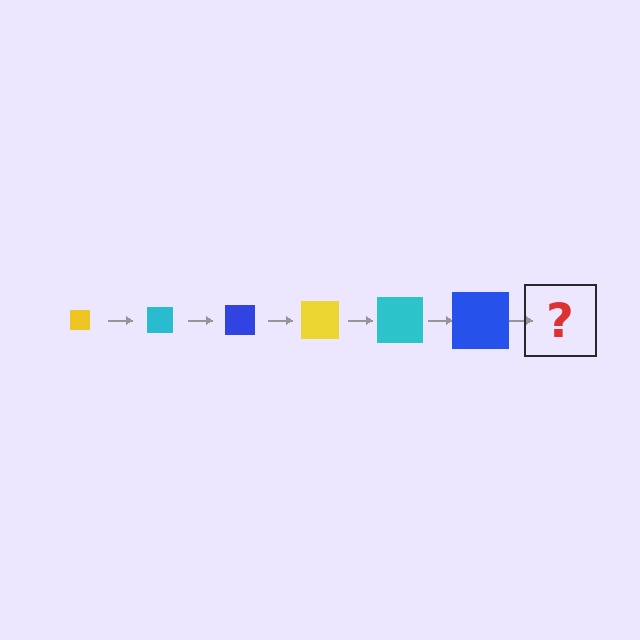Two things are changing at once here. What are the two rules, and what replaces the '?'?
The two rules are that the square grows larger each step and the color cycles through yellow, cyan, and blue. The '?' should be a yellow square, larger than the previous one.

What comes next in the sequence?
The next element should be a yellow square, larger than the previous one.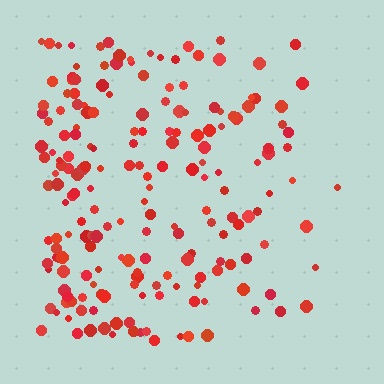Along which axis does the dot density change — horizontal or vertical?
Horizontal.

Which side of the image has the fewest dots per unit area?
The right.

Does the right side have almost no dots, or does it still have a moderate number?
Still a moderate number, just noticeably fewer than the left.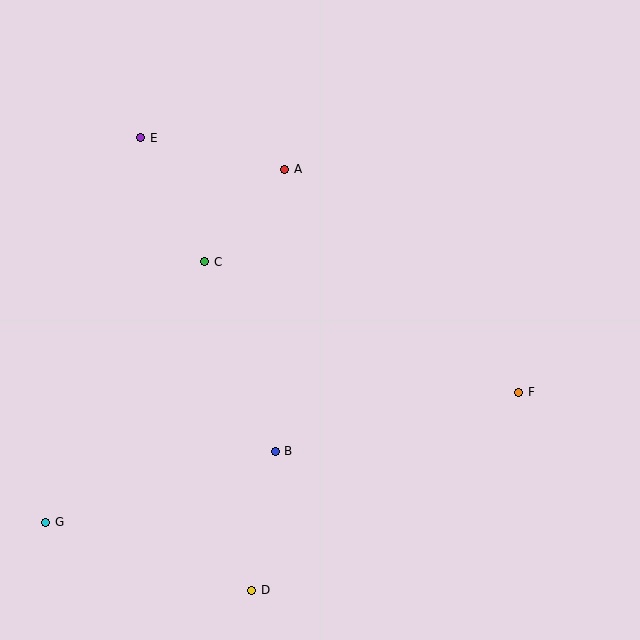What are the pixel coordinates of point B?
Point B is at (275, 451).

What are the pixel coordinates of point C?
Point C is at (205, 262).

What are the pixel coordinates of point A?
Point A is at (285, 169).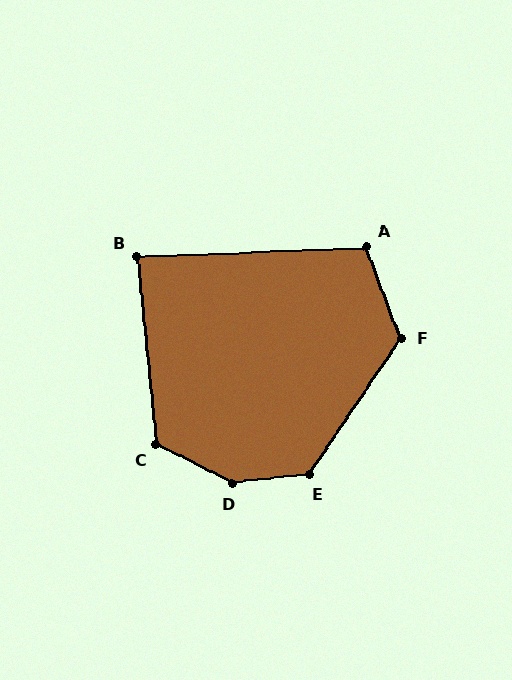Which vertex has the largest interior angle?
D, at approximately 147 degrees.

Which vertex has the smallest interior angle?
B, at approximately 87 degrees.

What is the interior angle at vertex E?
Approximately 130 degrees (obtuse).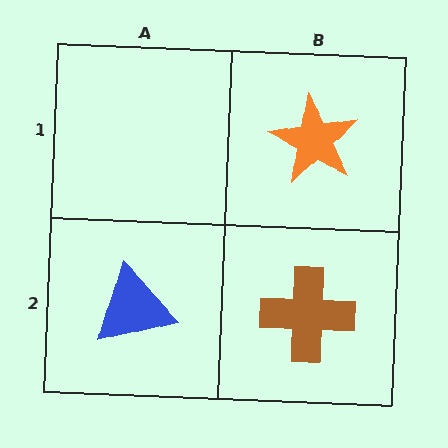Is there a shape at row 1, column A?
No, that cell is empty.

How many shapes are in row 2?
2 shapes.